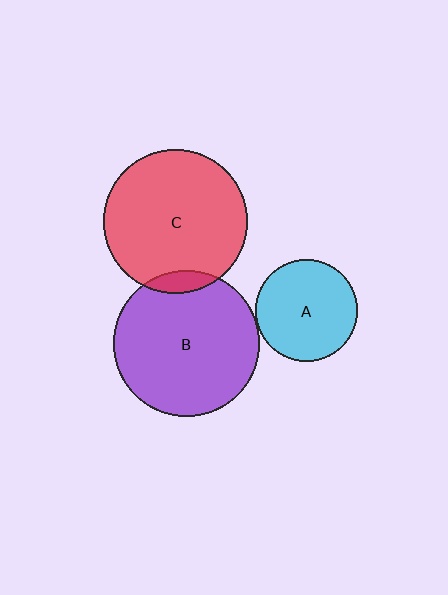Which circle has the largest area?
Circle B (purple).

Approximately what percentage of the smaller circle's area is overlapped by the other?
Approximately 5%.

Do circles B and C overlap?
Yes.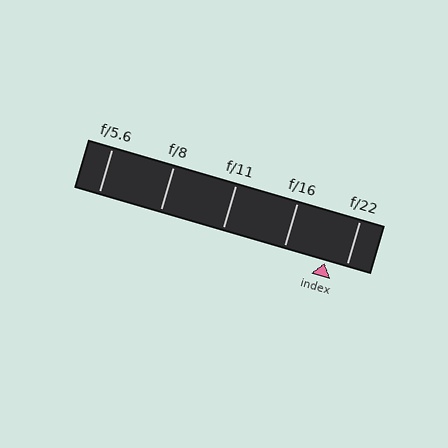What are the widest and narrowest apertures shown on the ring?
The widest aperture shown is f/5.6 and the narrowest is f/22.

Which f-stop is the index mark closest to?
The index mark is closest to f/22.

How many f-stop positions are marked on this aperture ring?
There are 5 f-stop positions marked.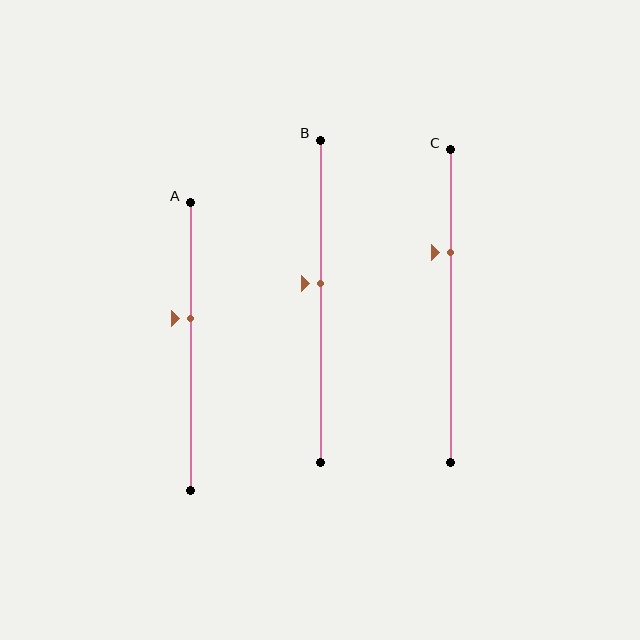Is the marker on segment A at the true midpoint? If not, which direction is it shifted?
No, the marker on segment A is shifted upward by about 10% of the segment length.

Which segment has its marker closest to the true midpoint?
Segment B has its marker closest to the true midpoint.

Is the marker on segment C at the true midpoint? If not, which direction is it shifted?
No, the marker on segment C is shifted upward by about 17% of the segment length.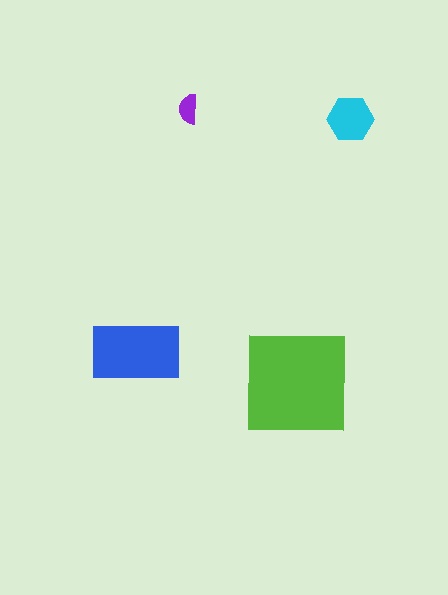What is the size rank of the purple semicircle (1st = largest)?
4th.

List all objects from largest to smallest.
The lime square, the blue rectangle, the cyan hexagon, the purple semicircle.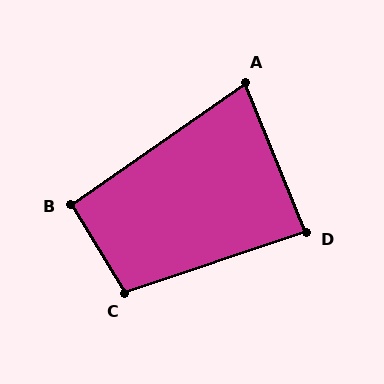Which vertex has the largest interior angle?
C, at approximately 103 degrees.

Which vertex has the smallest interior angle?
A, at approximately 77 degrees.